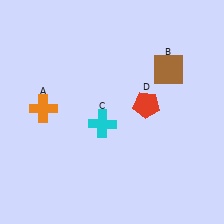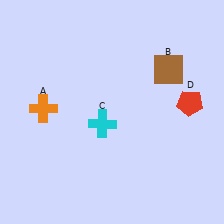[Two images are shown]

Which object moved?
The red pentagon (D) moved right.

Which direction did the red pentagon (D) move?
The red pentagon (D) moved right.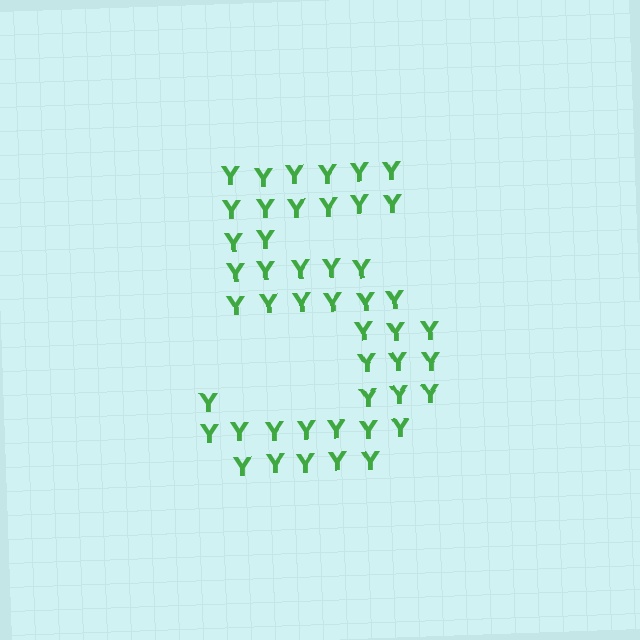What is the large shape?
The large shape is the digit 5.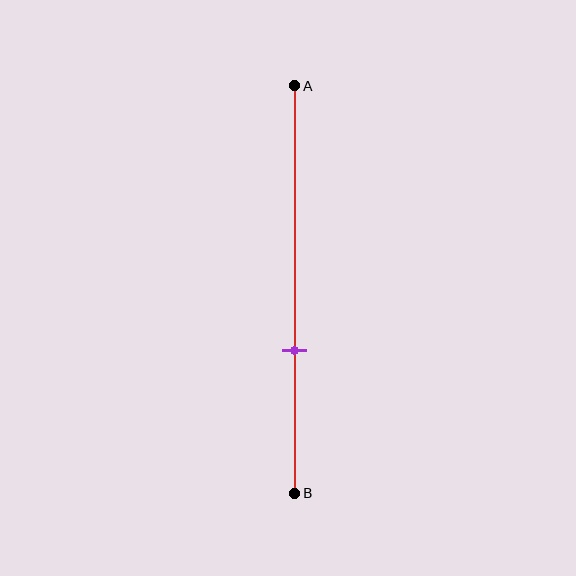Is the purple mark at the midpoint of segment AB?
No, the mark is at about 65% from A, not at the 50% midpoint.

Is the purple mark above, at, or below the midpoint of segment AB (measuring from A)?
The purple mark is below the midpoint of segment AB.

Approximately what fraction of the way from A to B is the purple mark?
The purple mark is approximately 65% of the way from A to B.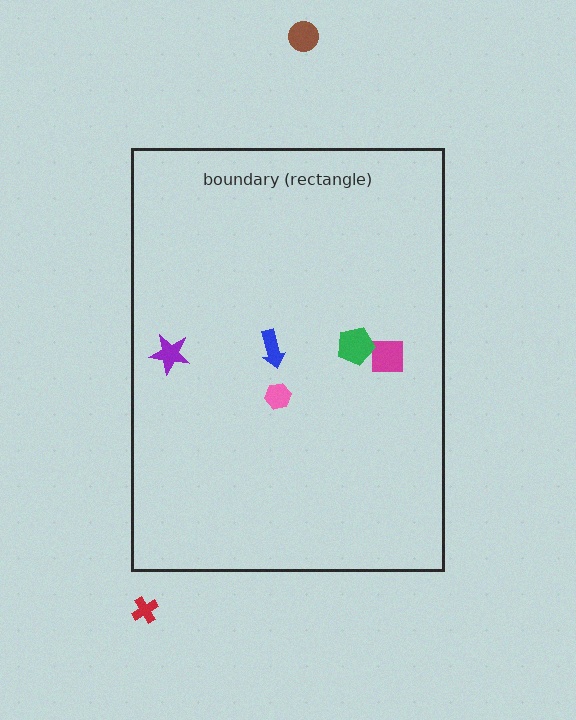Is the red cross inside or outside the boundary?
Outside.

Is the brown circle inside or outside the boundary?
Outside.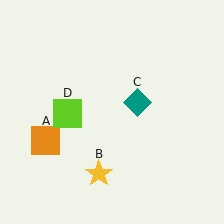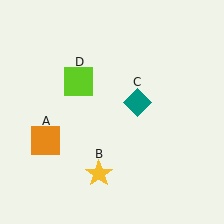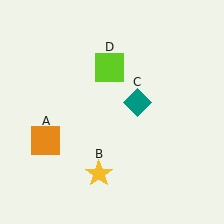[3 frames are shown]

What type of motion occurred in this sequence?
The lime square (object D) rotated clockwise around the center of the scene.